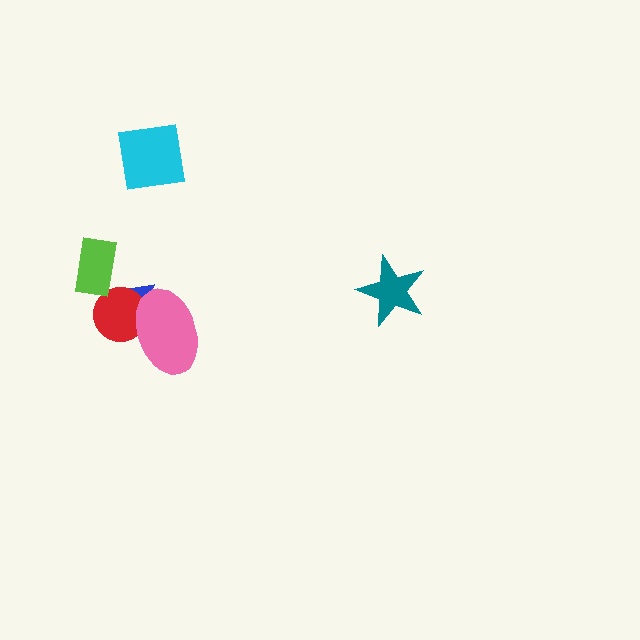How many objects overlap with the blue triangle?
3 objects overlap with the blue triangle.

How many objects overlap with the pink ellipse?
2 objects overlap with the pink ellipse.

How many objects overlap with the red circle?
2 objects overlap with the red circle.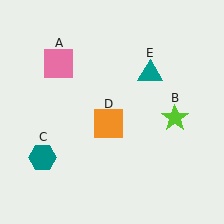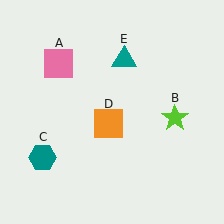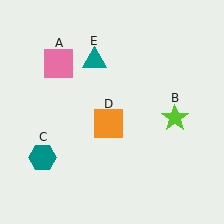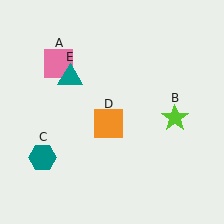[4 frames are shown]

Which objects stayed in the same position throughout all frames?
Pink square (object A) and lime star (object B) and teal hexagon (object C) and orange square (object D) remained stationary.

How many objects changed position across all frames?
1 object changed position: teal triangle (object E).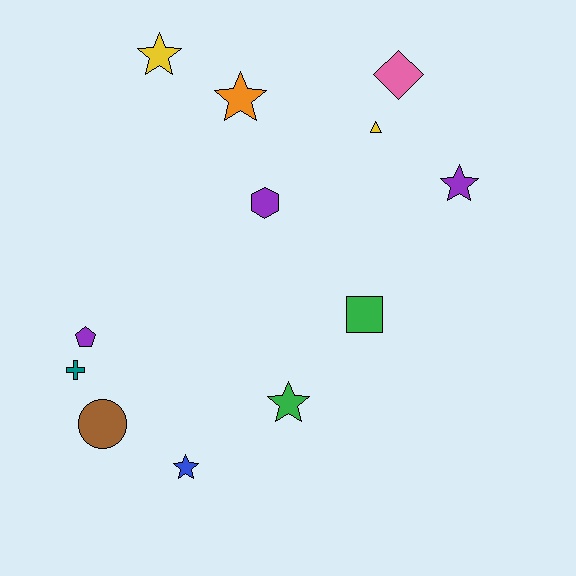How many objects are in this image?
There are 12 objects.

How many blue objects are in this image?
There is 1 blue object.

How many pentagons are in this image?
There is 1 pentagon.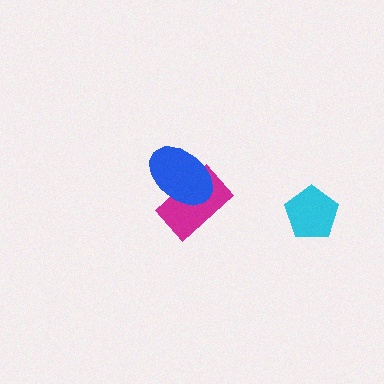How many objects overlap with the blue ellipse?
1 object overlaps with the blue ellipse.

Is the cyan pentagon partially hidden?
No, no other shape covers it.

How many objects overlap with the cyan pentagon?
0 objects overlap with the cyan pentagon.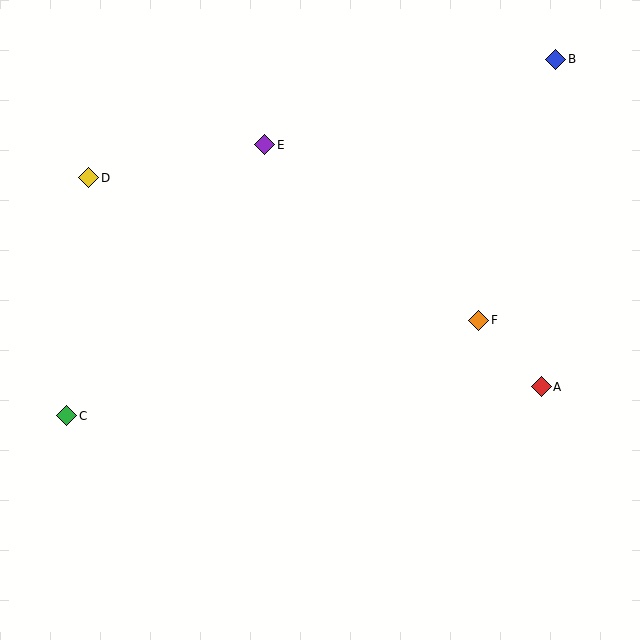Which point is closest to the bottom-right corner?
Point A is closest to the bottom-right corner.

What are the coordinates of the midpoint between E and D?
The midpoint between E and D is at (177, 161).